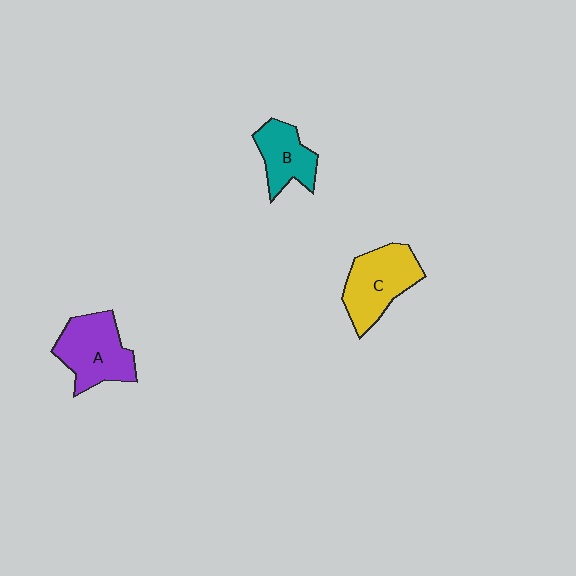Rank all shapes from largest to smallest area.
From largest to smallest: C (yellow), A (purple), B (teal).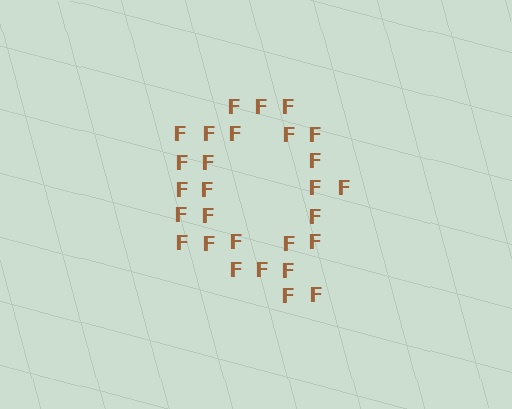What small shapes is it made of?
It is made of small letter F's.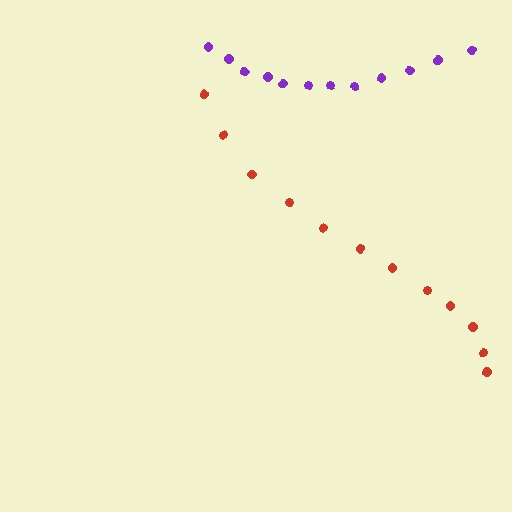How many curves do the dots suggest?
There are 2 distinct paths.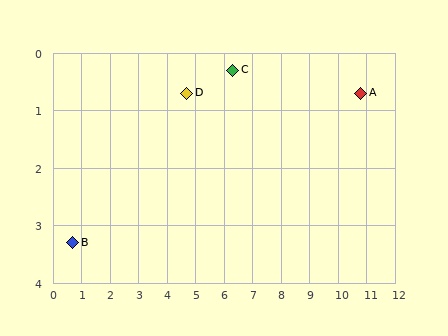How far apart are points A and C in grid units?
Points A and C are about 4.5 grid units apart.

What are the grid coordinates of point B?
Point B is at approximately (0.7, 3.3).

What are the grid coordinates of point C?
Point C is at approximately (6.3, 0.3).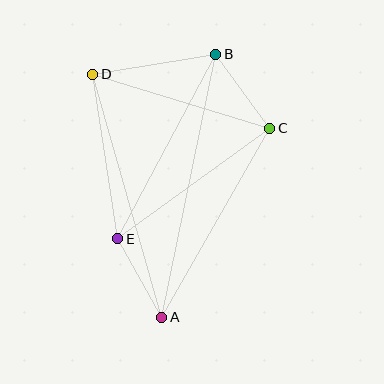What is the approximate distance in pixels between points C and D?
The distance between C and D is approximately 185 pixels.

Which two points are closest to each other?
Points A and E are closest to each other.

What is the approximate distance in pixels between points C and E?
The distance between C and E is approximately 188 pixels.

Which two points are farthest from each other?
Points A and B are farthest from each other.